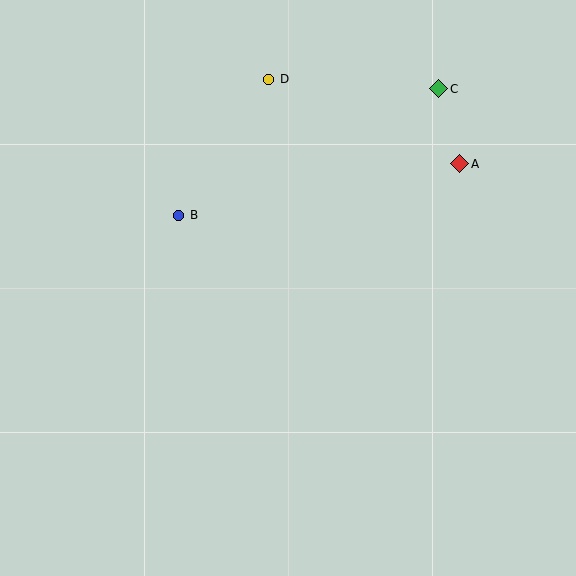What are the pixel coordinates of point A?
Point A is at (460, 164).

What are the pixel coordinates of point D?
Point D is at (269, 79).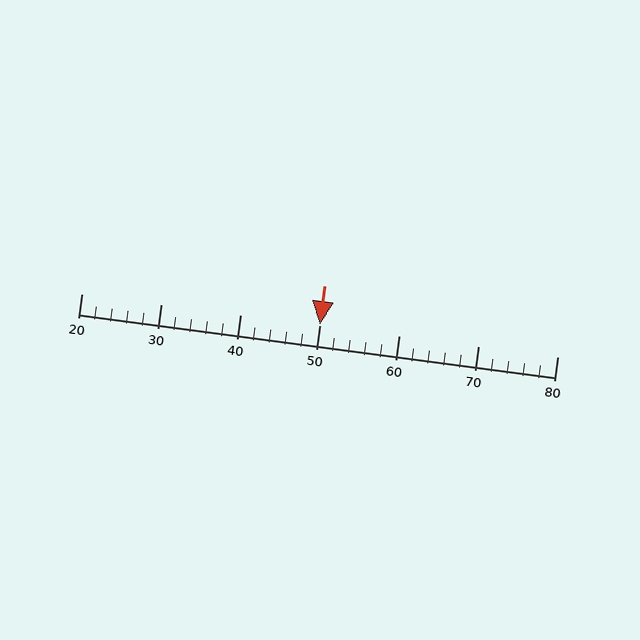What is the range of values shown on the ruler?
The ruler shows values from 20 to 80.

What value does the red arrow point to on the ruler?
The red arrow points to approximately 50.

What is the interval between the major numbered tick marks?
The major tick marks are spaced 10 units apart.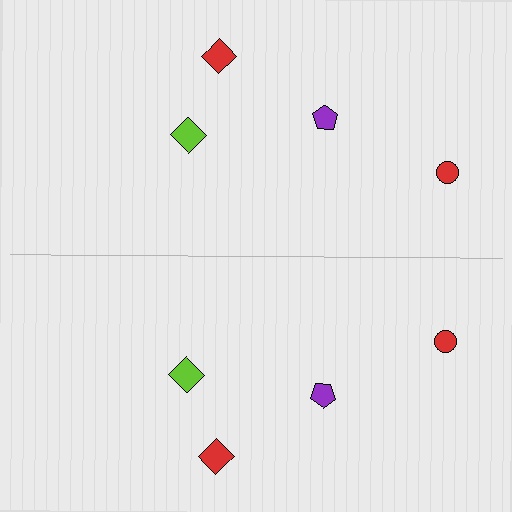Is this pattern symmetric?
Yes, this pattern has bilateral (reflection) symmetry.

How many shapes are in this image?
There are 8 shapes in this image.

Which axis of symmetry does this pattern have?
The pattern has a horizontal axis of symmetry running through the center of the image.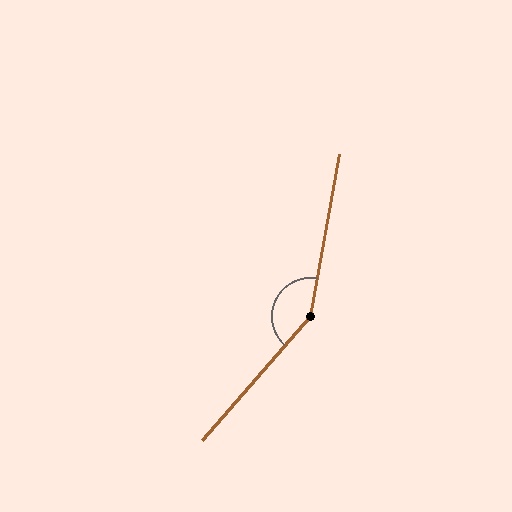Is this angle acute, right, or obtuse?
It is obtuse.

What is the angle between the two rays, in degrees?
Approximately 149 degrees.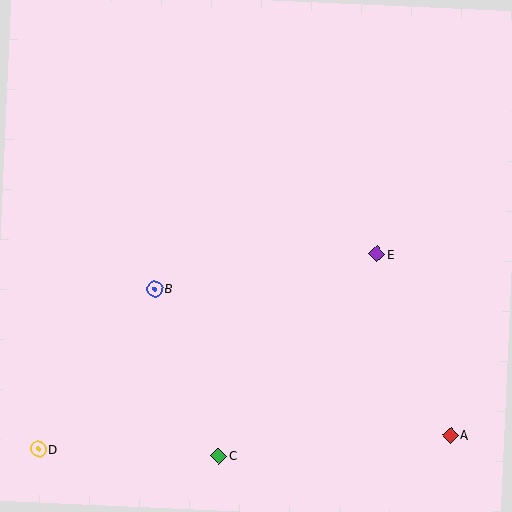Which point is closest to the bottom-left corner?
Point D is closest to the bottom-left corner.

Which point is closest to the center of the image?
Point B at (155, 289) is closest to the center.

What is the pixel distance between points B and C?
The distance between B and C is 179 pixels.